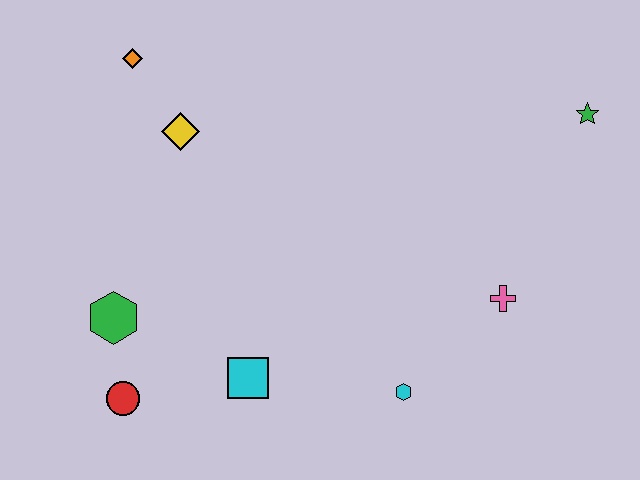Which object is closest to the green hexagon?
The red circle is closest to the green hexagon.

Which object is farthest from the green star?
The red circle is farthest from the green star.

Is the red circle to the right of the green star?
No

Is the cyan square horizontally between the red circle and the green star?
Yes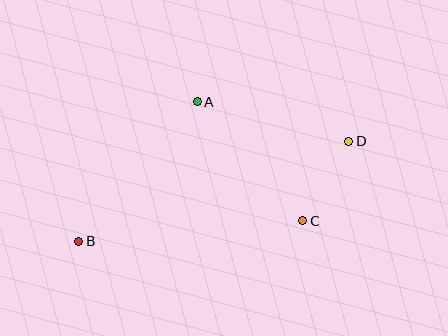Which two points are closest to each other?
Points C and D are closest to each other.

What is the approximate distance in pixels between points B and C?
The distance between B and C is approximately 225 pixels.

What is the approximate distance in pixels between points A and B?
The distance between A and B is approximately 183 pixels.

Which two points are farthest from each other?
Points B and D are farthest from each other.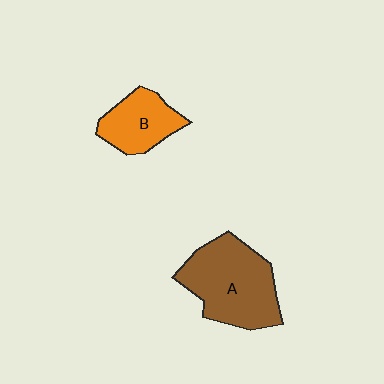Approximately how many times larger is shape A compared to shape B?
Approximately 1.8 times.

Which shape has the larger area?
Shape A (brown).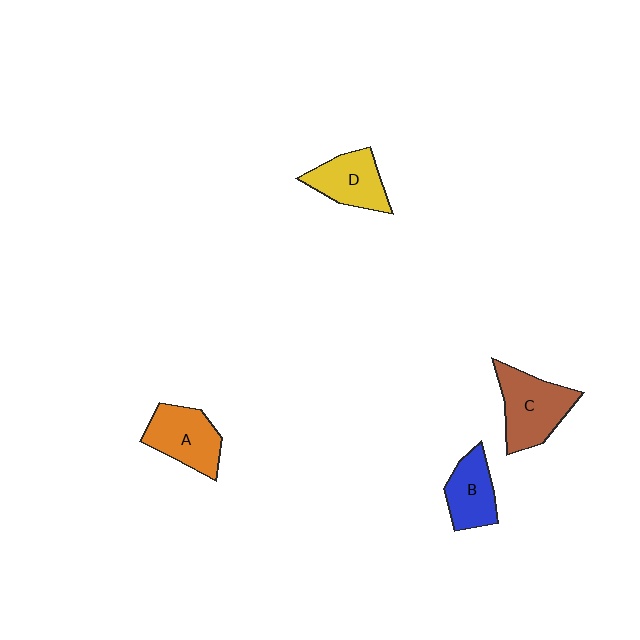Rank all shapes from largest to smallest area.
From largest to smallest: C (brown), A (orange), D (yellow), B (blue).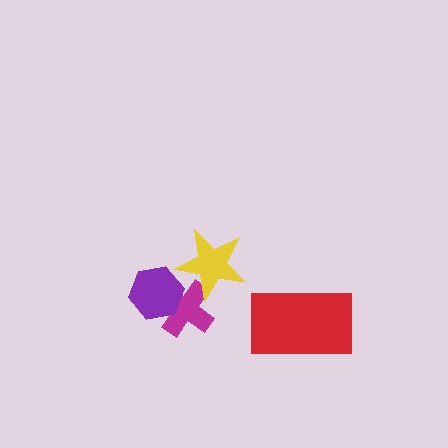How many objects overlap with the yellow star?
1 object overlaps with the yellow star.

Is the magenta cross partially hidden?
Yes, it is partially covered by another shape.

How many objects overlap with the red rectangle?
0 objects overlap with the red rectangle.